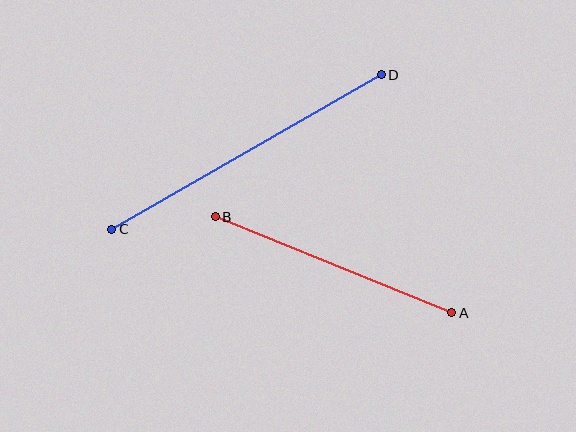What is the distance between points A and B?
The distance is approximately 255 pixels.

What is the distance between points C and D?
The distance is approximately 311 pixels.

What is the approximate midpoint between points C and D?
The midpoint is at approximately (247, 152) pixels.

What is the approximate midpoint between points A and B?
The midpoint is at approximately (333, 265) pixels.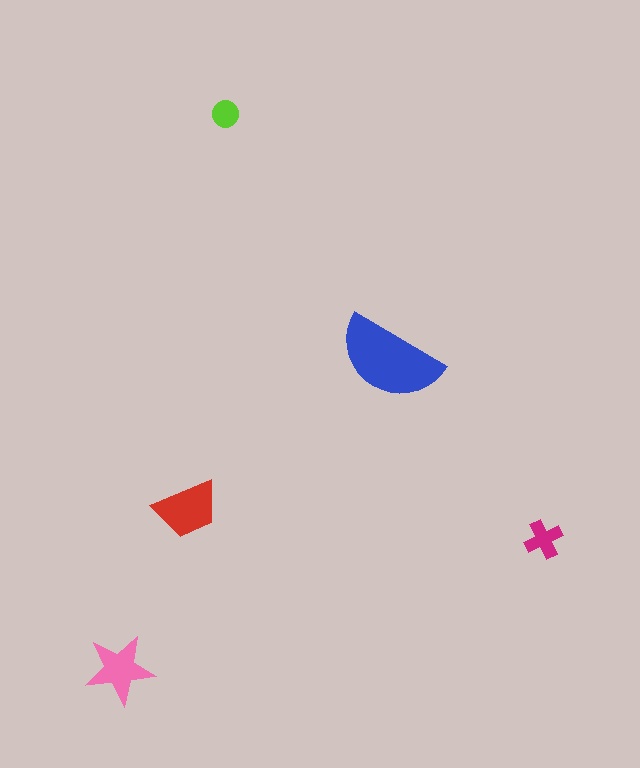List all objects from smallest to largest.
The lime circle, the magenta cross, the pink star, the red trapezoid, the blue semicircle.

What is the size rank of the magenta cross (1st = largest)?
4th.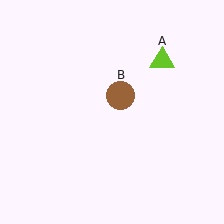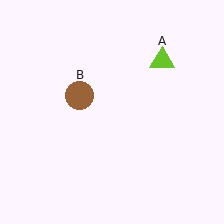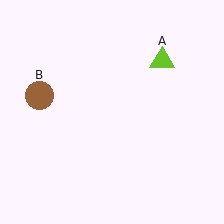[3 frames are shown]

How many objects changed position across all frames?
1 object changed position: brown circle (object B).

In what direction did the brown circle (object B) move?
The brown circle (object B) moved left.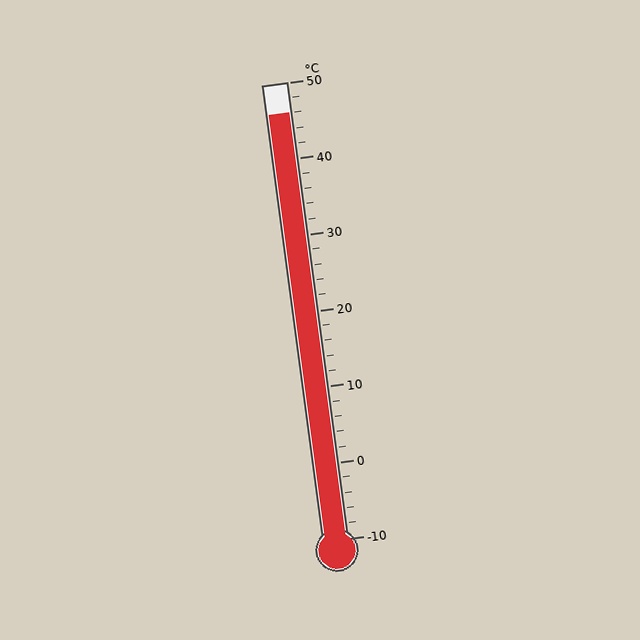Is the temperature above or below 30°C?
The temperature is above 30°C.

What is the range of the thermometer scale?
The thermometer scale ranges from -10°C to 50°C.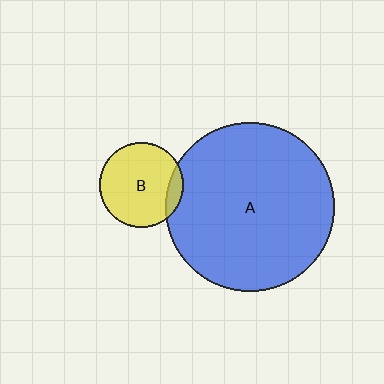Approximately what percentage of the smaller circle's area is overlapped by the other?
Approximately 10%.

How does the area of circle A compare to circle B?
Approximately 4.0 times.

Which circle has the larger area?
Circle A (blue).